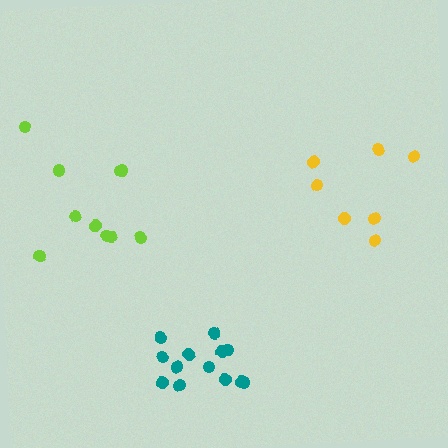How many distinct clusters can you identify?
There are 3 distinct clusters.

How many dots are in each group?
Group 1: 13 dots, Group 2: 7 dots, Group 3: 10 dots (30 total).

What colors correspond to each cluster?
The clusters are colored: teal, yellow, lime.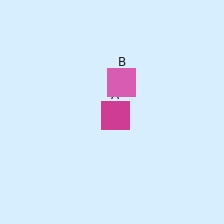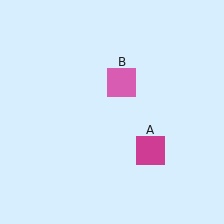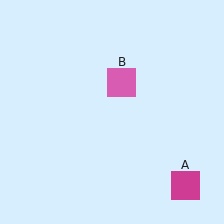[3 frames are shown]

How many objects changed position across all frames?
1 object changed position: magenta square (object A).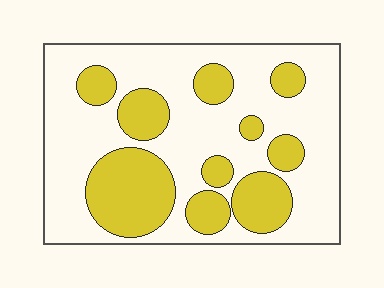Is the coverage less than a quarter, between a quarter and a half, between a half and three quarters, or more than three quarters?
Between a quarter and a half.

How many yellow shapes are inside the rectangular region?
10.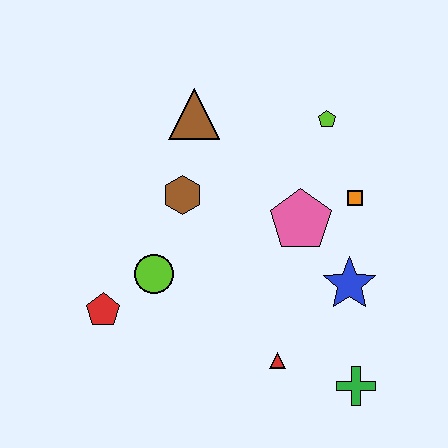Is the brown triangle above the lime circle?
Yes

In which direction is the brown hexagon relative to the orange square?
The brown hexagon is to the left of the orange square.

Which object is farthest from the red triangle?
The brown triangle is farthest from the red triangle.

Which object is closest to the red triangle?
The green cross is closest to the red triangle.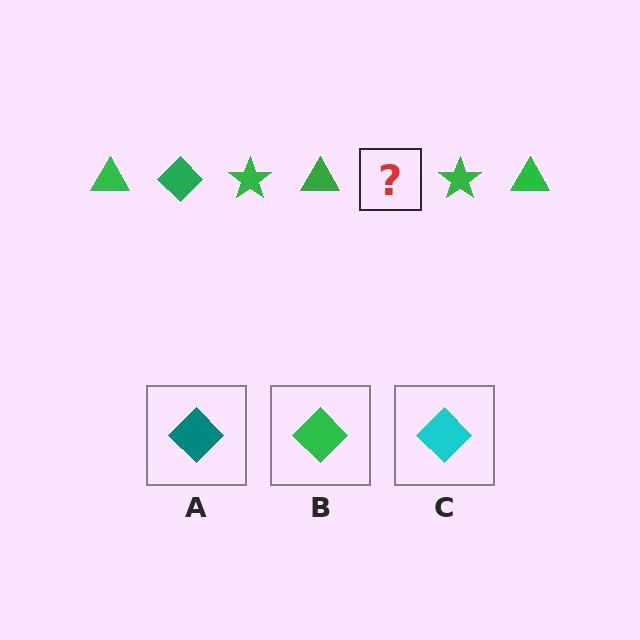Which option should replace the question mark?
Option B.